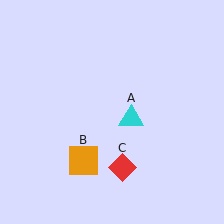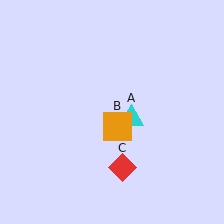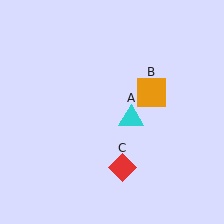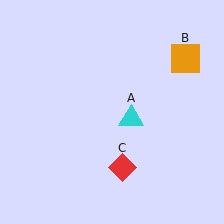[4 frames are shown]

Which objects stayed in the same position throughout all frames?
Cyan triangle (object A) and red diamond (object C) remained stationary.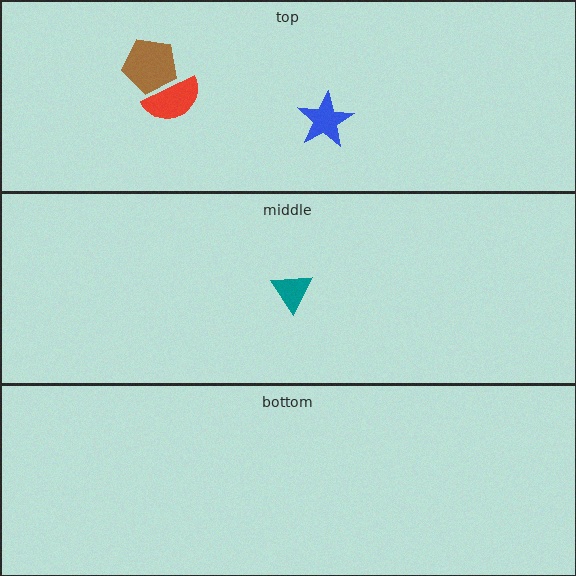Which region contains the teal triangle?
The middle region.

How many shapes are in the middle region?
1.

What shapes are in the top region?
The blue star, the red semicircle, the brown pentagon.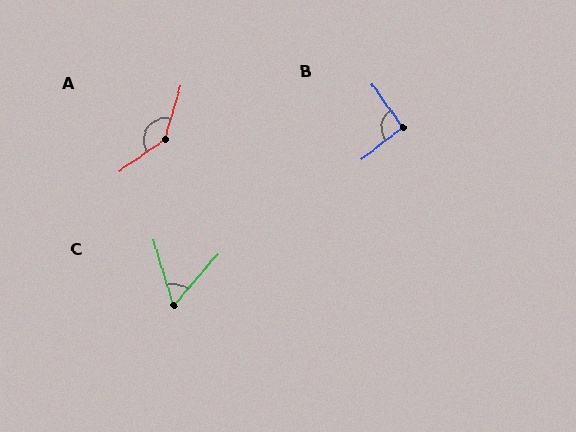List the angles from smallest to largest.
C (58°), B (93°), A (141°).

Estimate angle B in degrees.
Approximately 93 degrees.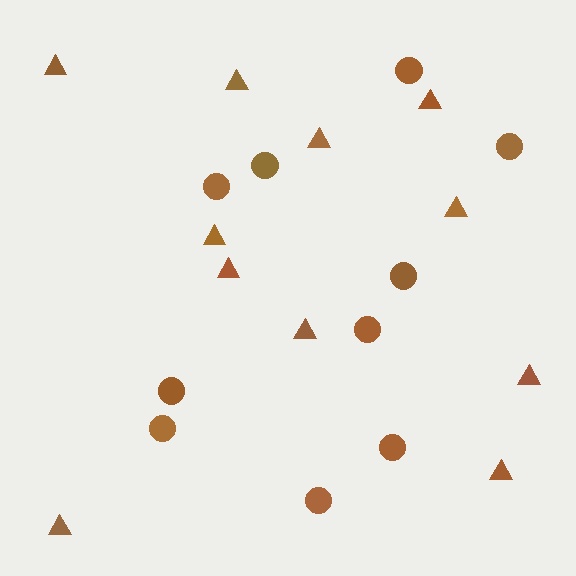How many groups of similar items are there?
There are 2 groups: one group of circles (10) and one group of triangles (11).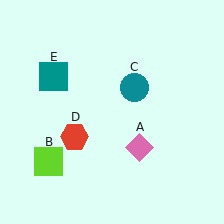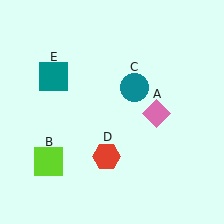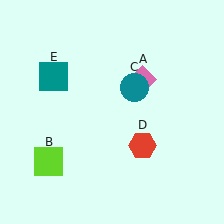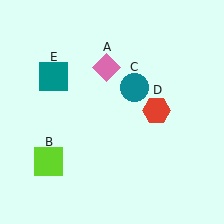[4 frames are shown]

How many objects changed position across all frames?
2 objects changed position: pink diamond (object A), red hexagon (object D).